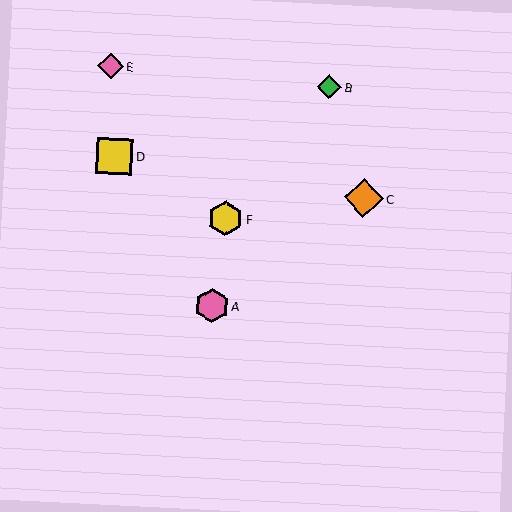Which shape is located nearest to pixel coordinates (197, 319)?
The pink hexagon (labeled A) at (212, 305) is nearest to that location.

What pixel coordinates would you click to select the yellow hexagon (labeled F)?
Click at (225, 219) to select the yellow hexagon F.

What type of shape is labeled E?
Shape E is a pink diamond.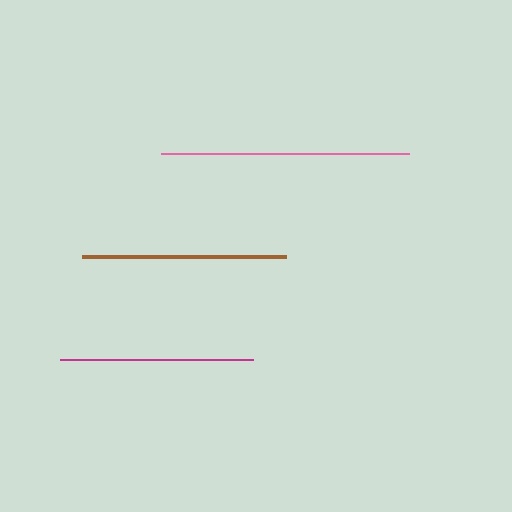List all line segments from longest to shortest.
From longest to shortest: pink, brown, magenta.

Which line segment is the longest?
The pink line is the longest at approximately 248 pixels.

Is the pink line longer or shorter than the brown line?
The pink line is longer than the brown line.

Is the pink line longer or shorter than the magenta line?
The pink line is longer than the magenta line.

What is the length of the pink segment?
The pink segment is approximately 248 pixels long.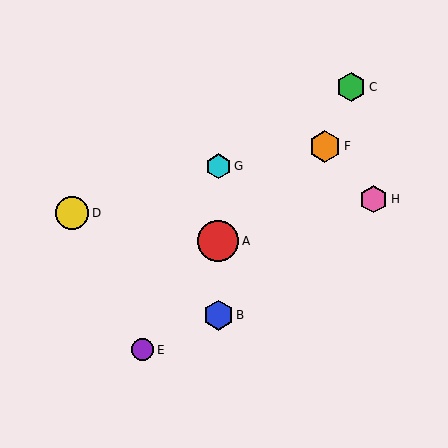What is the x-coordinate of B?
Object B is at x≈218.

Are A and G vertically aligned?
Yes, both are at x≈218.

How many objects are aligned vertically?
3 objects (A, B, G) are aligned vertically.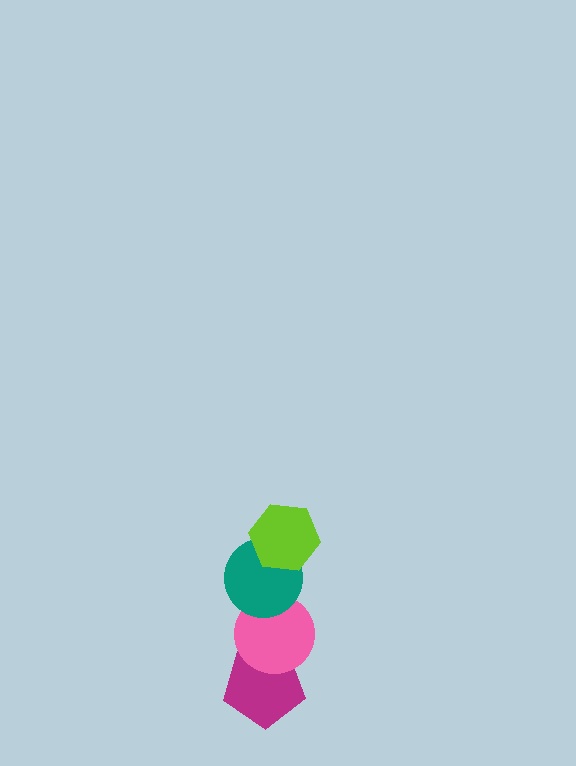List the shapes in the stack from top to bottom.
From top to bottom: the lime hexagon, the teal circle, the pink circle, the magenta pentagon.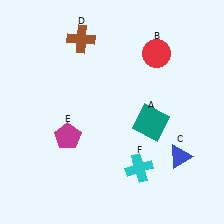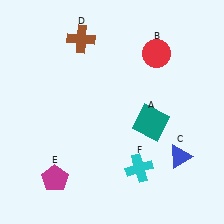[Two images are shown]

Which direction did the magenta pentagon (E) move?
The magenta pentagon (E) moved down.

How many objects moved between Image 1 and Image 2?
1 object moved between the two images.